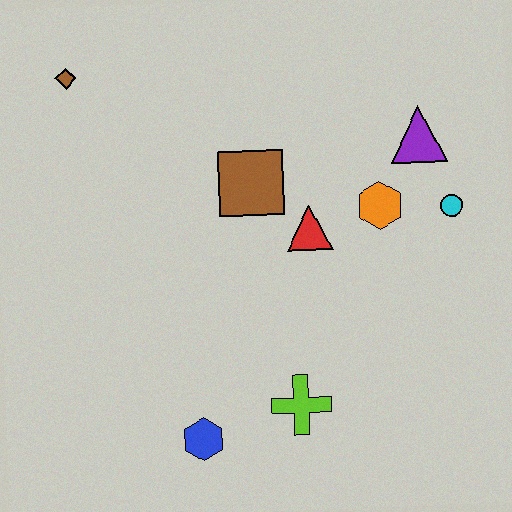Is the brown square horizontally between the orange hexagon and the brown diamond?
Yes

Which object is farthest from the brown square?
The blue hexagon is farthest from the brown square.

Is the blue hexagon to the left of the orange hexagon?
Yes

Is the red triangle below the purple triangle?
Yes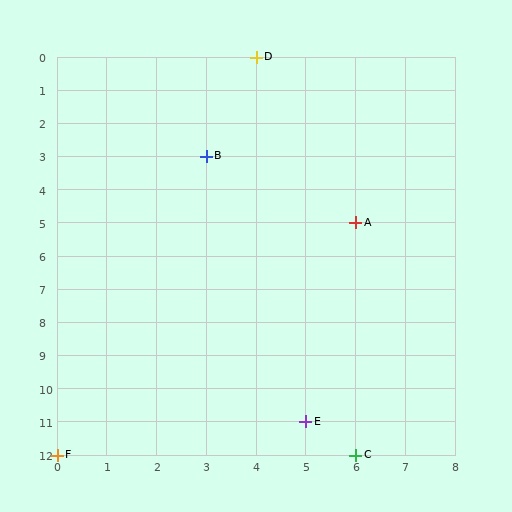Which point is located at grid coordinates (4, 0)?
Point D is at (4, 0).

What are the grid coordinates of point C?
Point C is at grid coordinates (6, 12).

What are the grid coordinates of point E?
Point E is at grid coordinates (5, 11).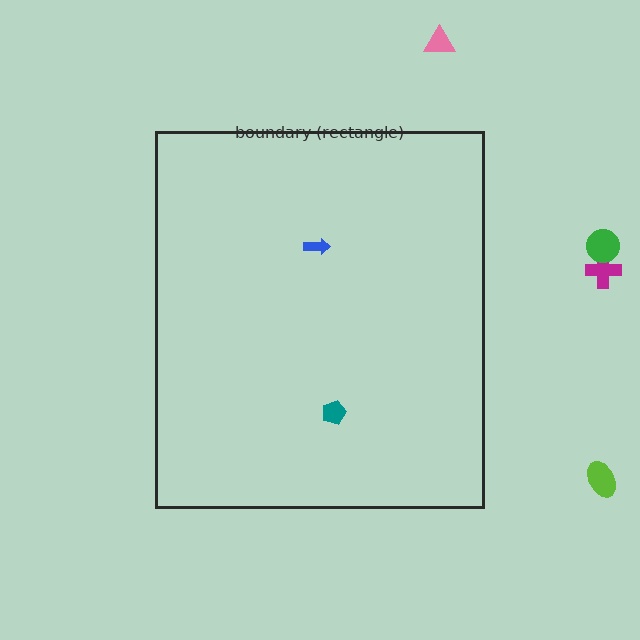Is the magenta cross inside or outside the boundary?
Outside.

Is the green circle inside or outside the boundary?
Outside.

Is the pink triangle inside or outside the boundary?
Outside.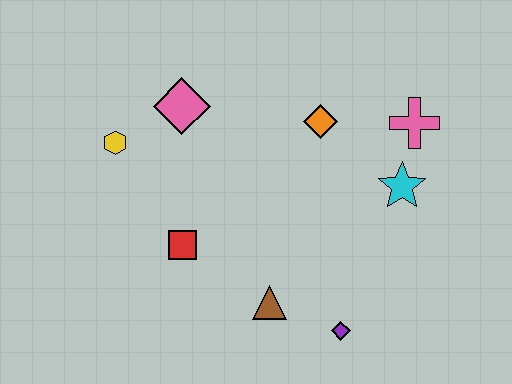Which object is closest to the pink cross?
The cyan star is closest to the pink cross.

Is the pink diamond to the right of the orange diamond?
No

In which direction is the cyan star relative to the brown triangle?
The cyan star is to the right of the brown triangle.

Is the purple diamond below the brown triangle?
Yes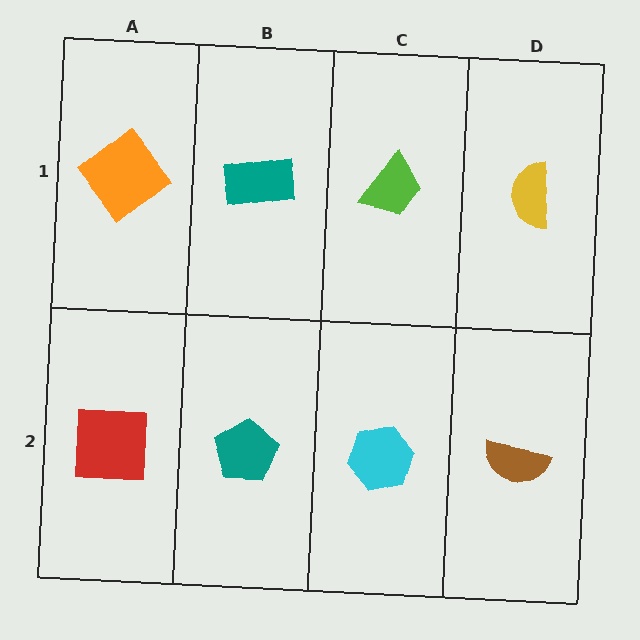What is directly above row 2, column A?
An orange diamond.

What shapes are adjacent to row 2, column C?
A lime trapezoid (row 1, column C), a teal pentagon (row 2, column B), a brown semicircle (row 2, column D).